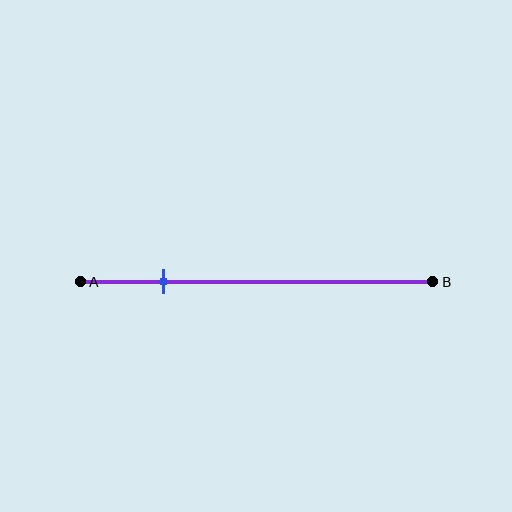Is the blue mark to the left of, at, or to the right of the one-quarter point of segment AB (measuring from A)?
The blue mark is approximately at the one-quarter point of segment AB.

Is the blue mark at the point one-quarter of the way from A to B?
Yes, the mark is approximately at the one-quarter point.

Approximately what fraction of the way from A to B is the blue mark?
The blue mark is approximately 25% of the way from A to B.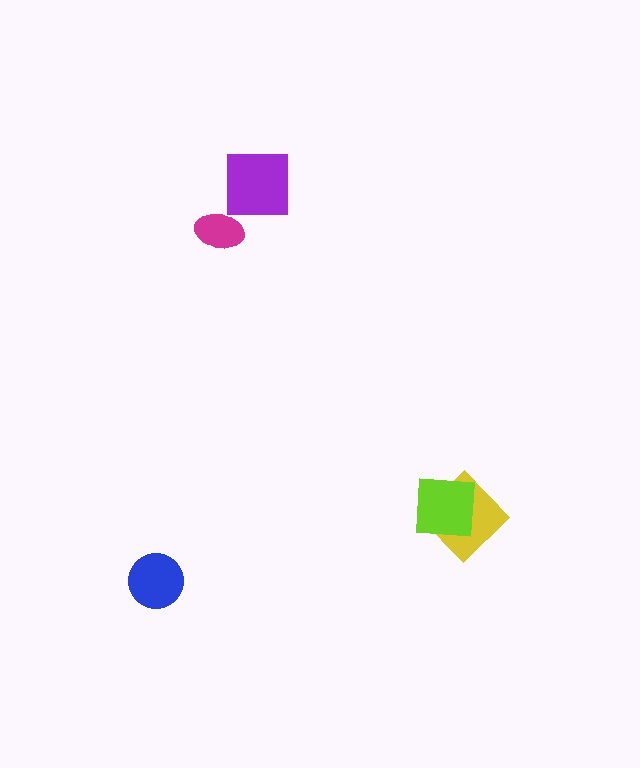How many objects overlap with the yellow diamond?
1 object overlaps with the yellow diamond.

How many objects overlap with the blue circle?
0 objects overlap with the blue circle.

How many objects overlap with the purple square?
0 objects overlap with the purple square.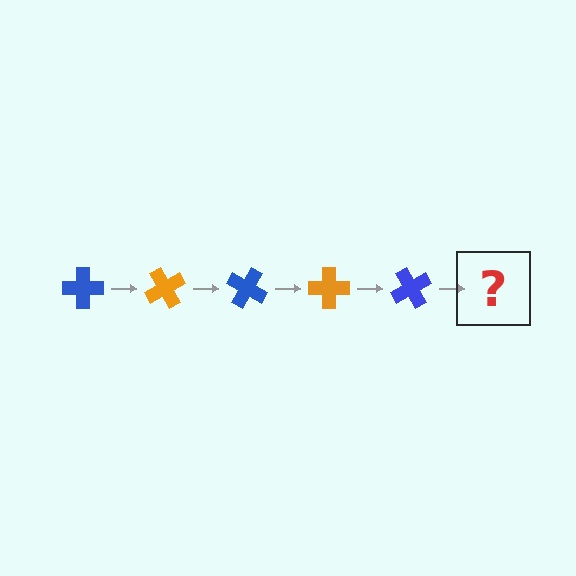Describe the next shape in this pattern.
It should be an orange cross, rotated 300 degrees from the start.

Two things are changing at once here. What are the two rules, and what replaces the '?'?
The two rules are that it rotates 60 degrees each step and the color cycles through blue and orange. The '?' should be an orange cross, rotated 300 degrees from the start.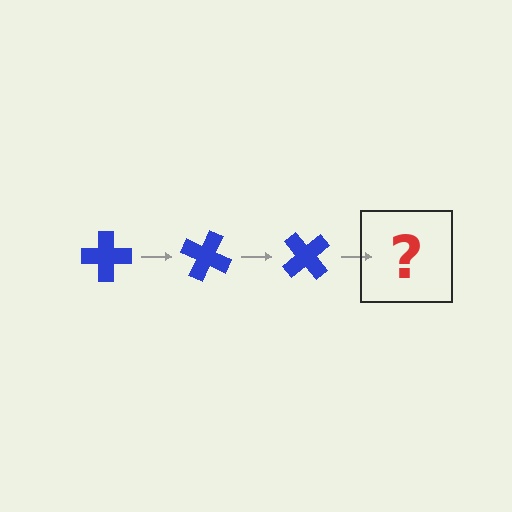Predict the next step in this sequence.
The next step is a blue cross rotated 75 degrees.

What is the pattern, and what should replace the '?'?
The pattern is that the cross rotates 25 degrees each step. The '?' should be a blue cross rotated 75 degrees.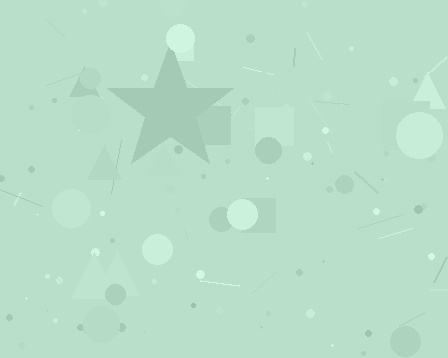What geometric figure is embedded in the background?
A star is embedded in the background.